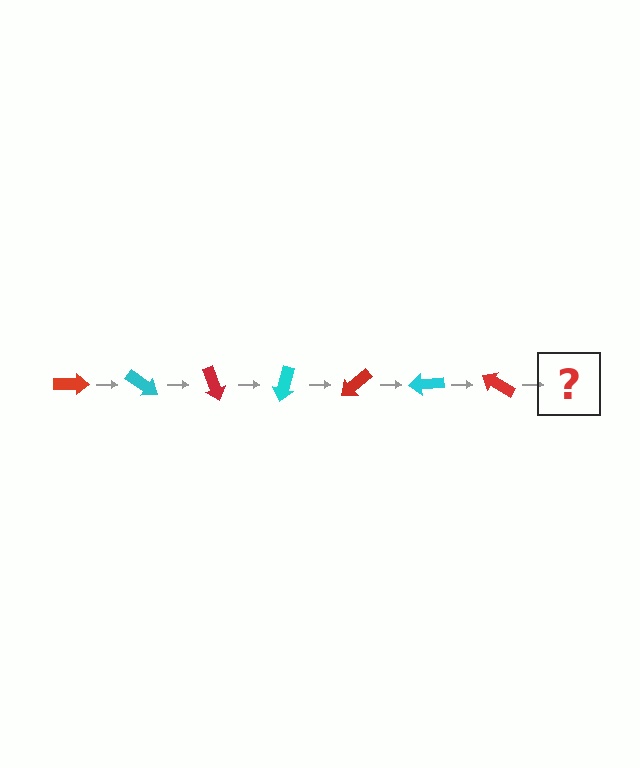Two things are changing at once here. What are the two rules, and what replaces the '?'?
The two rules are that it rotates 35 degrees each step and the color cycles through red and cyan. The '?' should be a cyan arrow, rotated 245 degrees from the start.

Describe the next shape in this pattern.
It should be a cyan arrow, rotated 245 degrees from the start.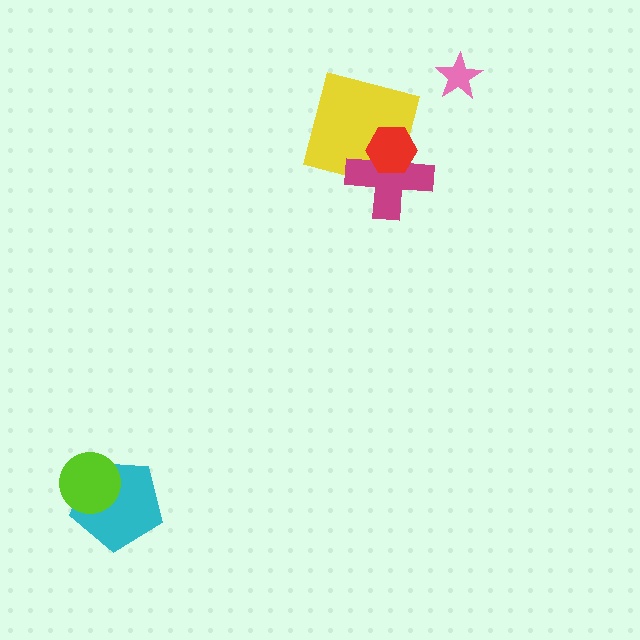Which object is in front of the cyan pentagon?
The lime circle is in front of the cyan pentagon.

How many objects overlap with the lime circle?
1 object overlaps with the lime circle.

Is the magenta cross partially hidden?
Yes, it is partially covered by another shape.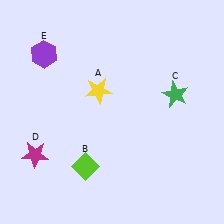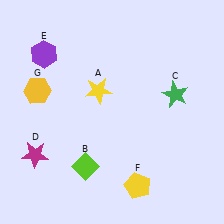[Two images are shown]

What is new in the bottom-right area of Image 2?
A yellow pentagon (F) was added in the bottom-right area of Image 2.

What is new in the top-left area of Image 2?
A yellow hexagon (G) was added in the top-left area of Image 2.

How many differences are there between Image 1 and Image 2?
There are 2 differences between the two images.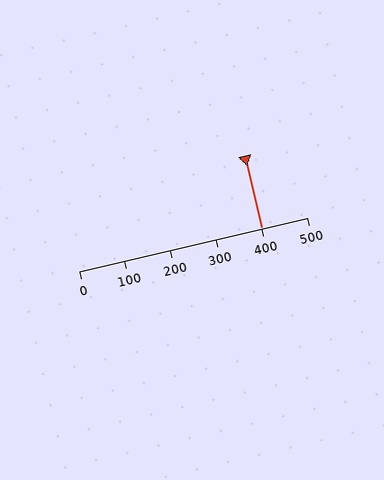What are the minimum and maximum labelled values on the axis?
The axis runs from 0 to 500.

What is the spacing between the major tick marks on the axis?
The major ticks are spaced 100 apart.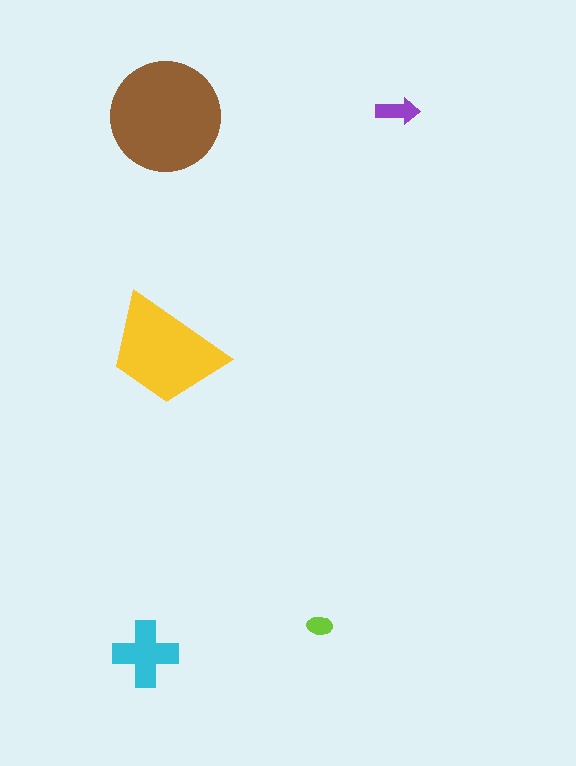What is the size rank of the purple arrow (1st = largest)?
4th.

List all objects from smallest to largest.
The lime ellipse, the purple arrow, the cyan cross, the yellow trapezoid, the brown circle.